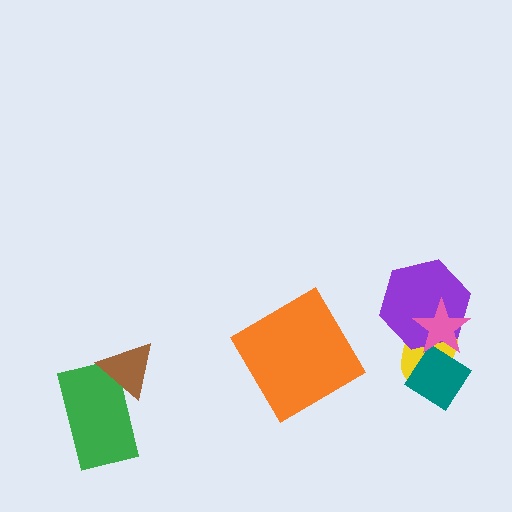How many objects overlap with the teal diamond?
2 objects overlap with the teal diamond.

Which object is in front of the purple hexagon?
The pink star is in front of the purple hexagon.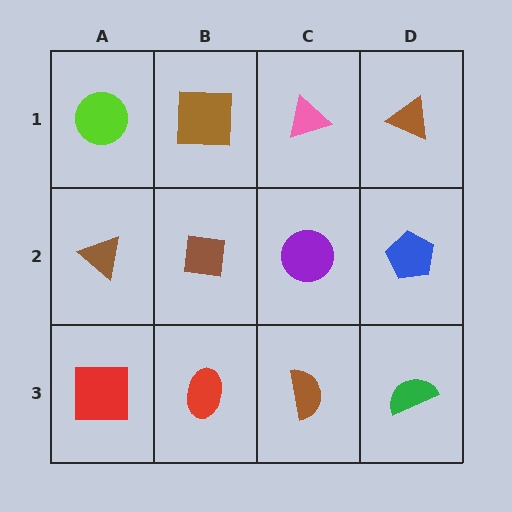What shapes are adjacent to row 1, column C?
A purple circle (row 2, column C), a brown square (row 1, column B), a brown triangle (row 1, column D).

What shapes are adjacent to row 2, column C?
A pink triangle (row 1, column C), a brown semicircle (row 3, column C), a brown square (row 2, column B), a blue pentagon (row 2, column D).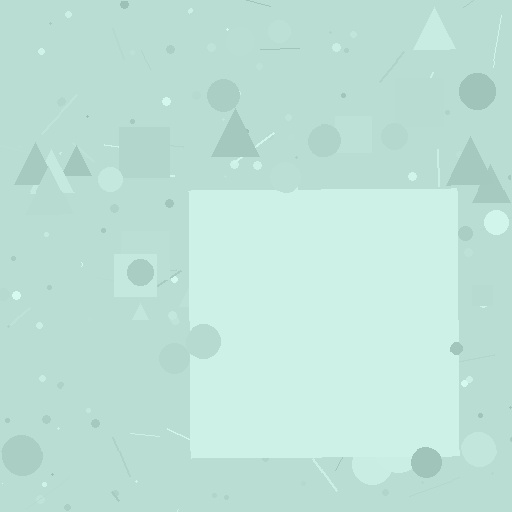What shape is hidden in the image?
A square is hidden in the image.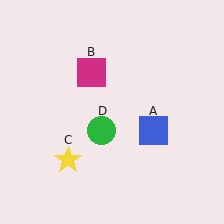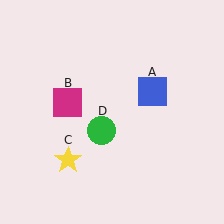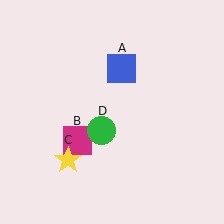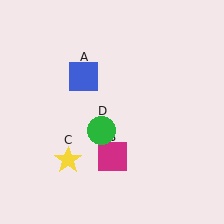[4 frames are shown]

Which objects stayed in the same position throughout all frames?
Yellow star (object C) and green circle (object D) remained stationary.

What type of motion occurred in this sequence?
The blue square (object A), magenta square (object B) rotated counterclockwise around the center of the scene.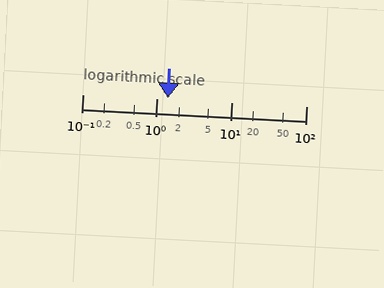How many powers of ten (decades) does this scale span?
The scale spans 3 decades, from 0.1 to 100.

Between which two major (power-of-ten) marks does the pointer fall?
The pointer is between 1 and 10.